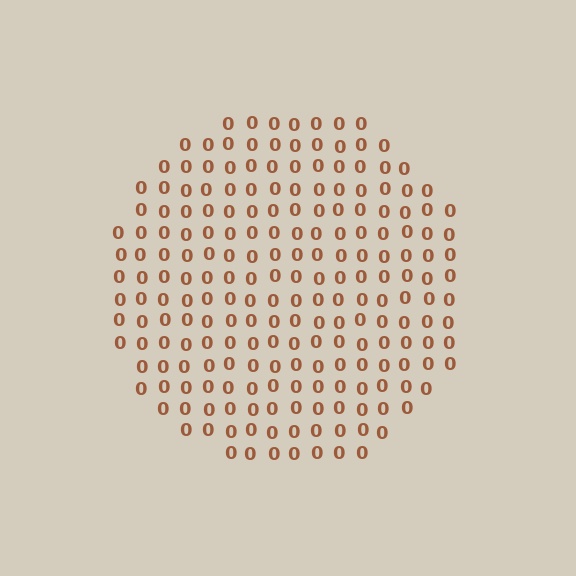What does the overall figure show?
The overall figure shows a circle.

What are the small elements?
The small elements are digit 0's.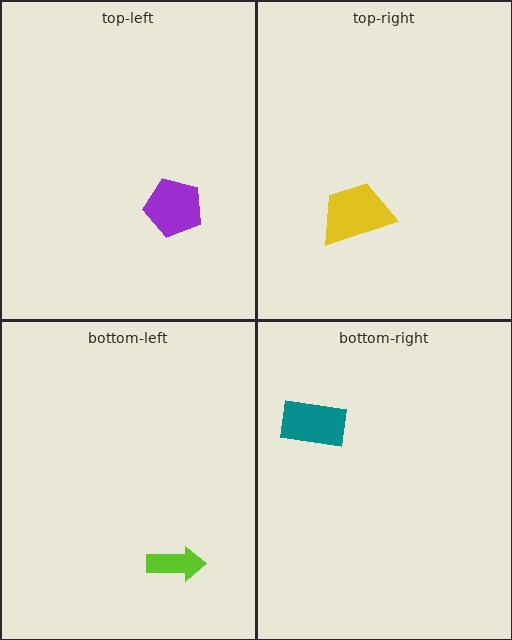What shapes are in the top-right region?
The yellow trapezoid.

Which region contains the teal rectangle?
The bottom-right region.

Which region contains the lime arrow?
The bottom-left region.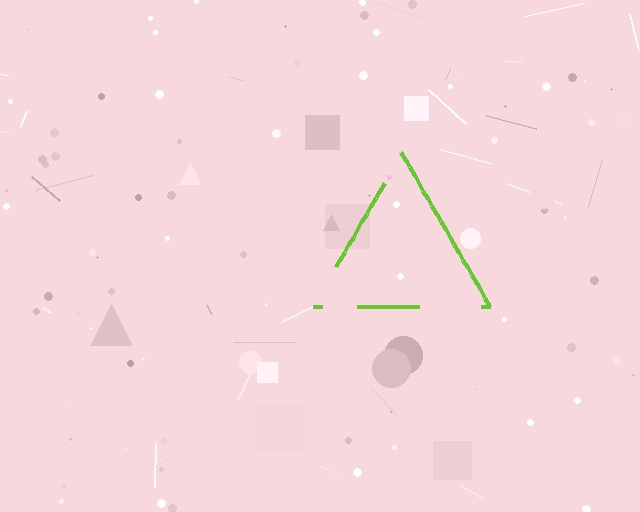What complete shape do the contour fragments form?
The contour fragments form a triangle.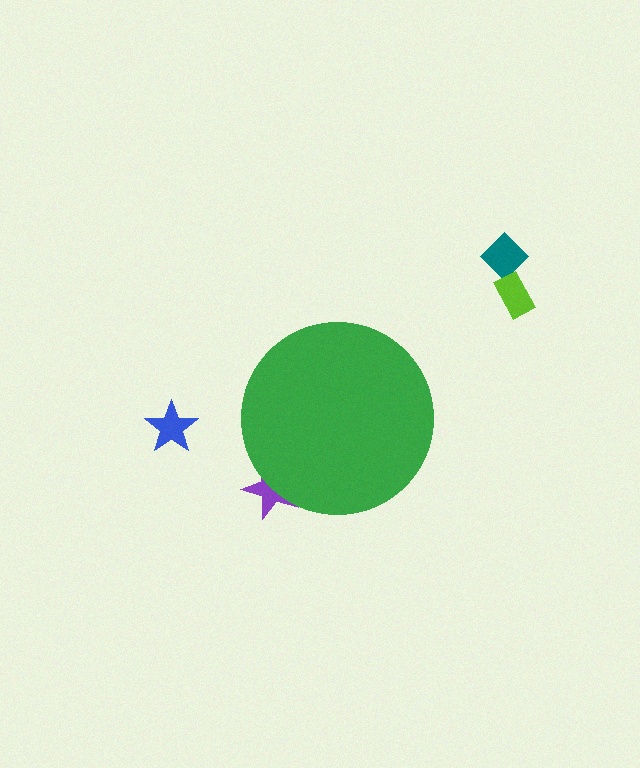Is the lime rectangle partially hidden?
No, the lime rectangle is fully visible.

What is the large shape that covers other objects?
A green circle.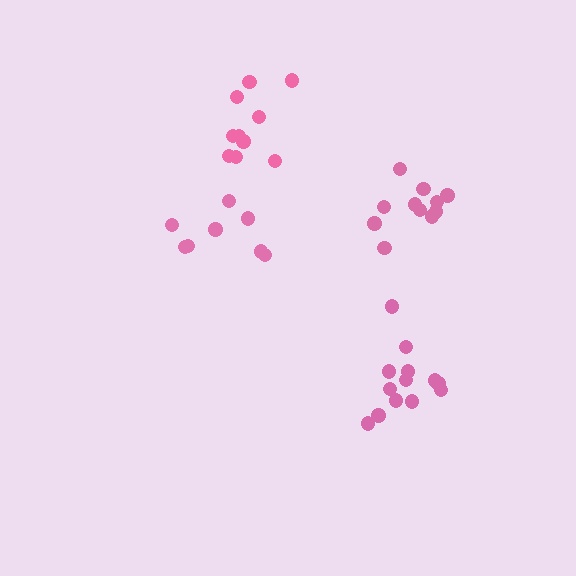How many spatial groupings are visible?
There are 4 spatial groupings.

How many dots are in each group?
Group 1: 11 dots, Group 2: 13 dots, Group 3: 8 dots, Group 4: 10 dots (42 total).